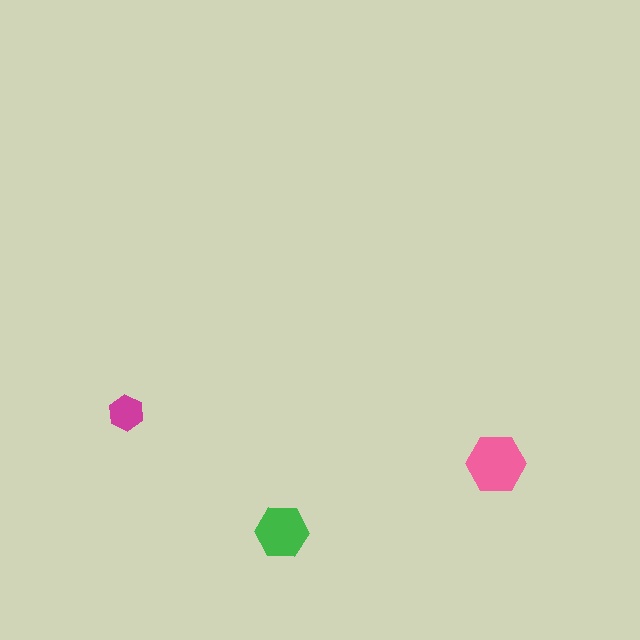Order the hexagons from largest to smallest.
the pink one, the green one, the magenta one.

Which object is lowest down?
The green hexagon is bottommost.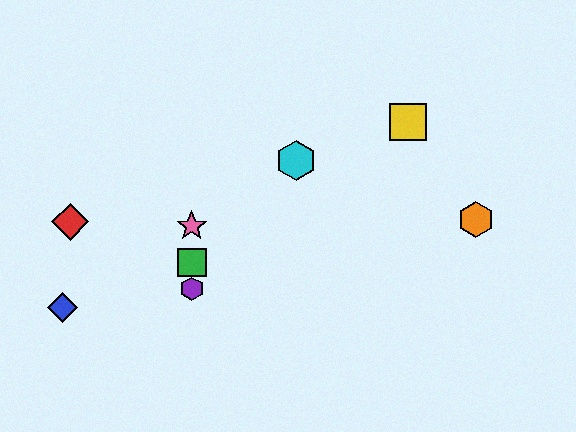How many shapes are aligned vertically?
3 shapes (the green square, the purple hexagon, the pink star) are aligned vertically.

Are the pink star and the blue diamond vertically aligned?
No, the pink star is at x≈192 and the blue diamond is at x≈63.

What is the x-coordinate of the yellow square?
The yellow square is at x≈408.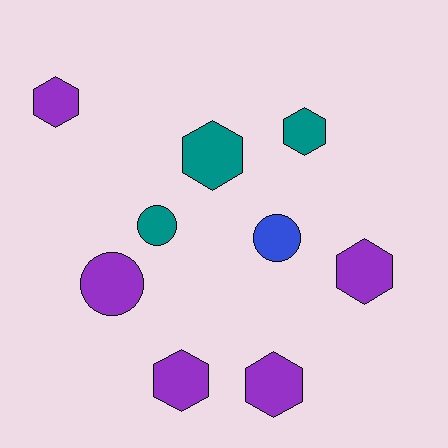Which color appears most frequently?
Purple, with 5 objects.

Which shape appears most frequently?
Hexagon, with 6 objects.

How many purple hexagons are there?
There are 4 purple hexagons.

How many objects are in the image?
There are 9 objects.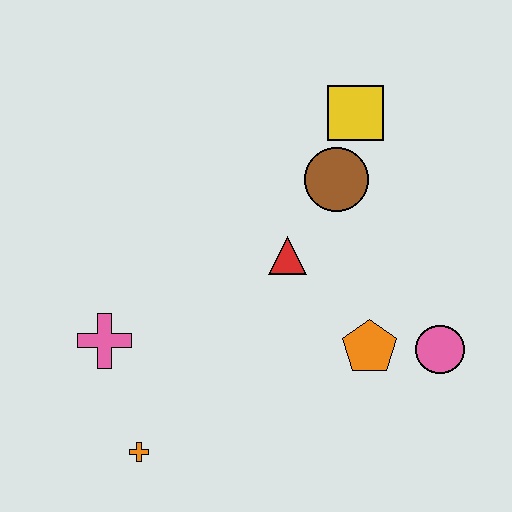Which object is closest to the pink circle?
The orange pentagon is closest to the pink circle.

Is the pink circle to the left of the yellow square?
No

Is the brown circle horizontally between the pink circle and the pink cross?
Yes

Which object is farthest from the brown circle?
The orange cross is farthest from the brown circle.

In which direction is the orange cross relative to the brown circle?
The orange cross is below the brown circle.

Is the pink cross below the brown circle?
Yes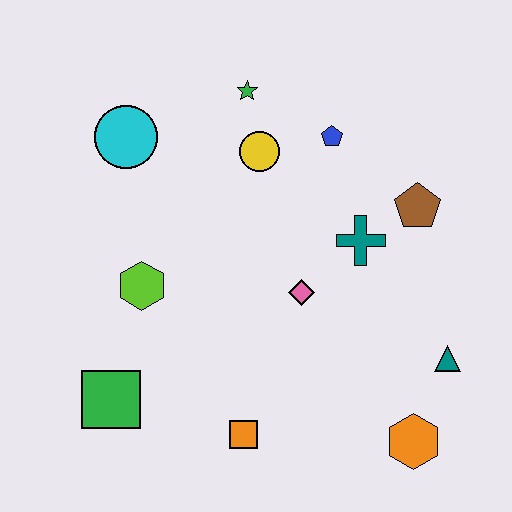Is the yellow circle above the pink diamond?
Yes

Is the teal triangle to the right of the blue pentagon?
Yes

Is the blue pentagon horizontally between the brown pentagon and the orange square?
Yes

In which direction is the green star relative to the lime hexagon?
The green star is above the lime hexagon.